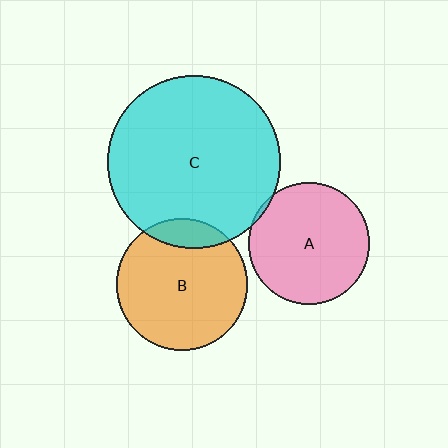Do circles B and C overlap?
Yes.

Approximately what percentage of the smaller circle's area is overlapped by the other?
Approximately 15%.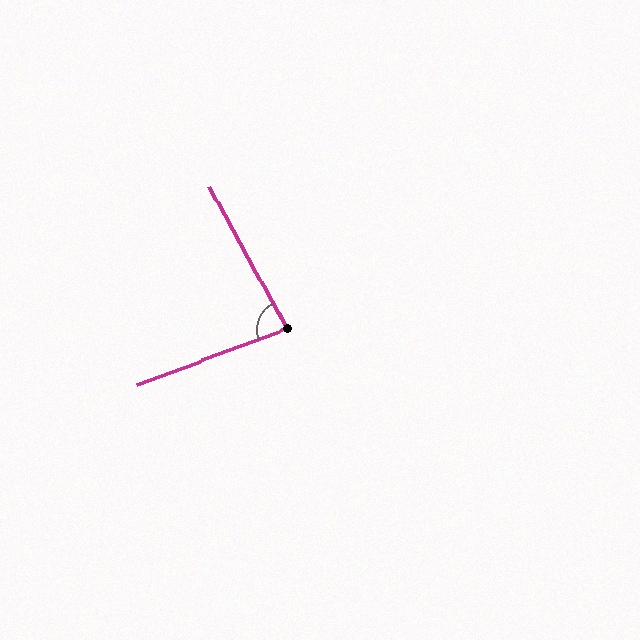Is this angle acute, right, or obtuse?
It is acute.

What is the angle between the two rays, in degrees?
Approximately 81 degrees.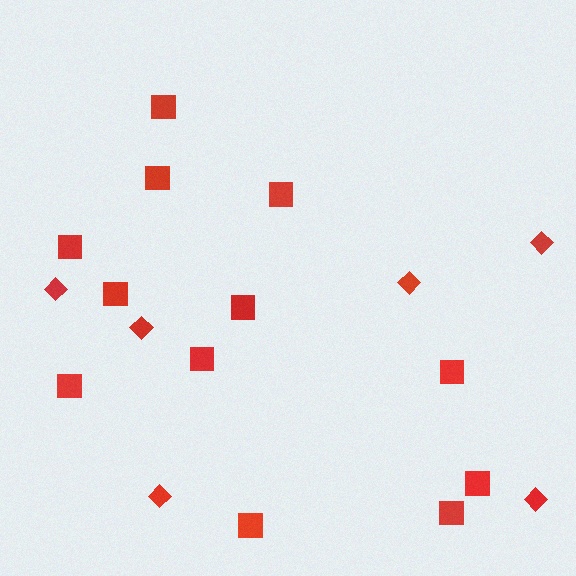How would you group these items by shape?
There are 2 groups: one group of diamonds (6) and one group of squares (12).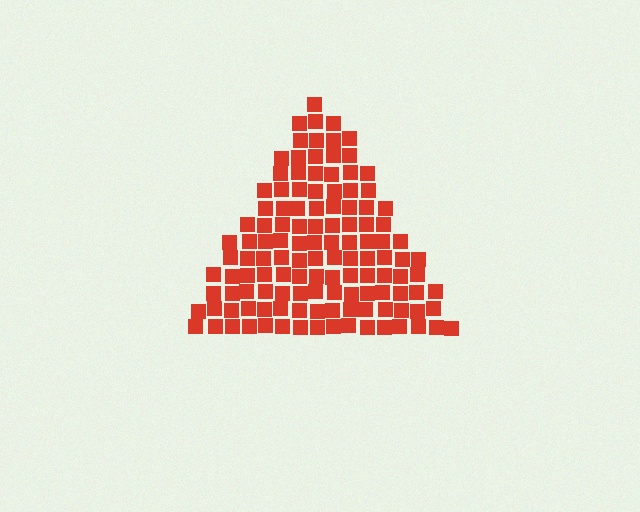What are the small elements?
The small elements are squares.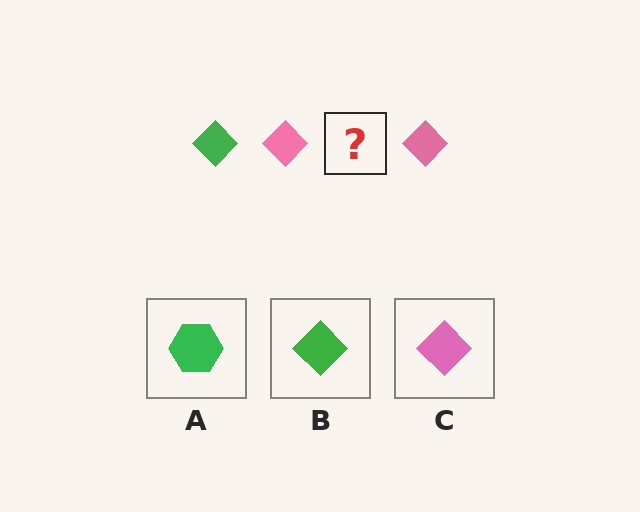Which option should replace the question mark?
Option B.